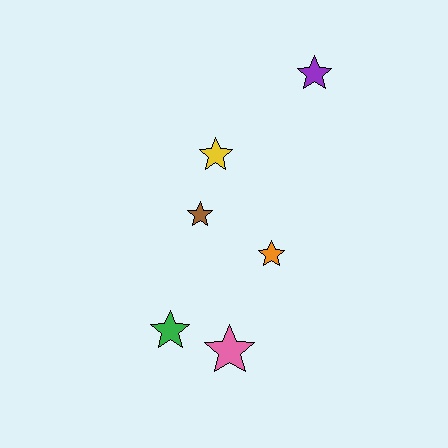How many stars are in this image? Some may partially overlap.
There are 6 stars.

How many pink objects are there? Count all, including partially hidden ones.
There is 1 pink object.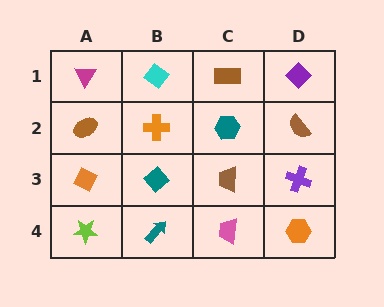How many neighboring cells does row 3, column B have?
4.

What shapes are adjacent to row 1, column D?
A brown semicircle (row 2, column D), a brown rectangle (row 1, column C).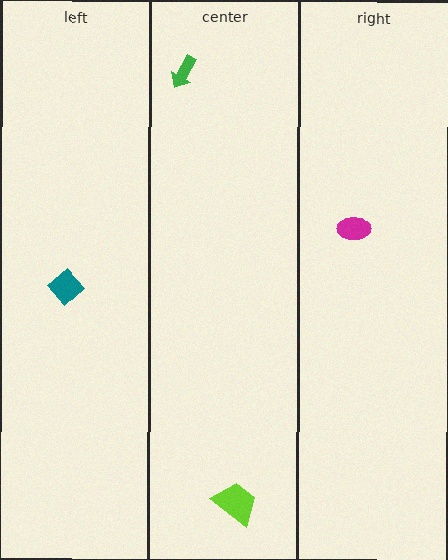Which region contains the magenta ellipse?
The right region.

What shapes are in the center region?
The lime trapezoid, the green arrow.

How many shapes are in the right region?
1.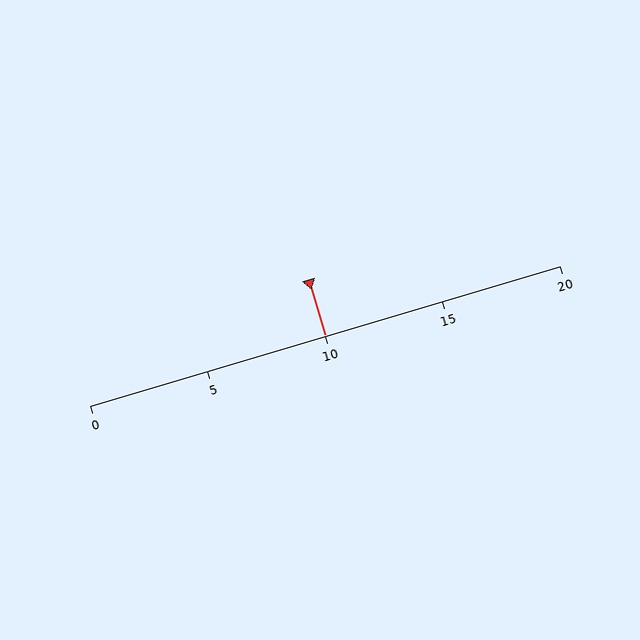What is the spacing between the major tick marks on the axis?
The major ticks are spaced 5 apart.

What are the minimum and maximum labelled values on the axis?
The axis runs from 0 to 20.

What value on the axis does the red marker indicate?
The marker indicates approximately 10.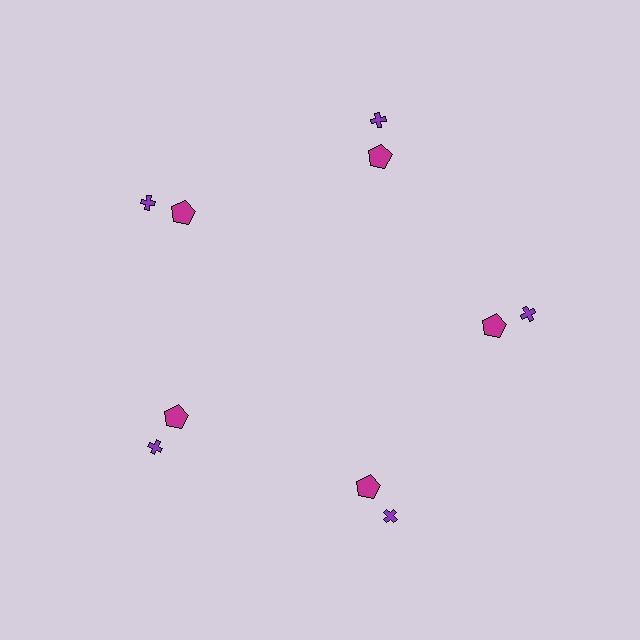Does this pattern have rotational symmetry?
Yes, this pattern has 5-fold rotational symmetry. It looks the same after rotating 72 degrees around the center.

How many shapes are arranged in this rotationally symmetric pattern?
There are 10 shapes, arranged in 5 groups of 2.